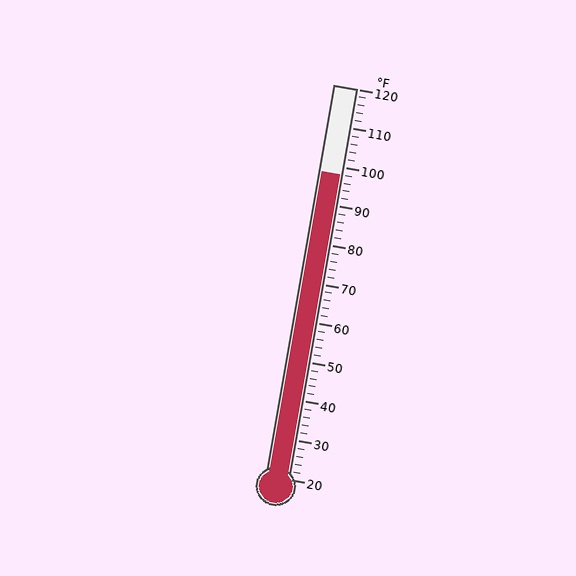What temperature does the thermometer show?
The thermometer shows approximately 98°F.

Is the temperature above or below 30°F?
The temperature is above 30°F.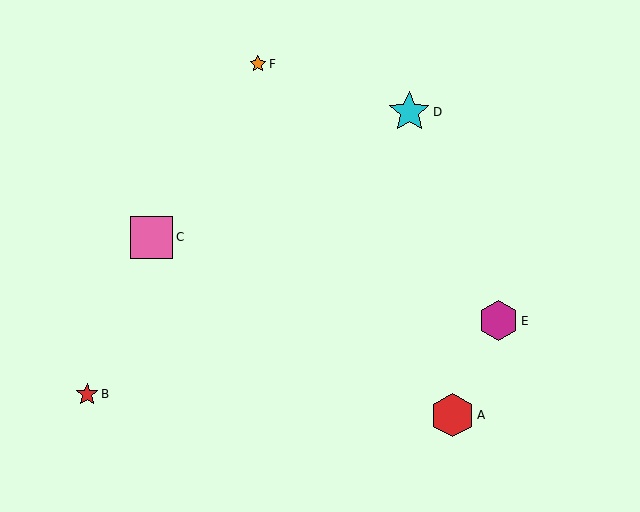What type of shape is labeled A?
Shape A is a red hexagon.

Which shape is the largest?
The red hexagon (labeled A) is the largest.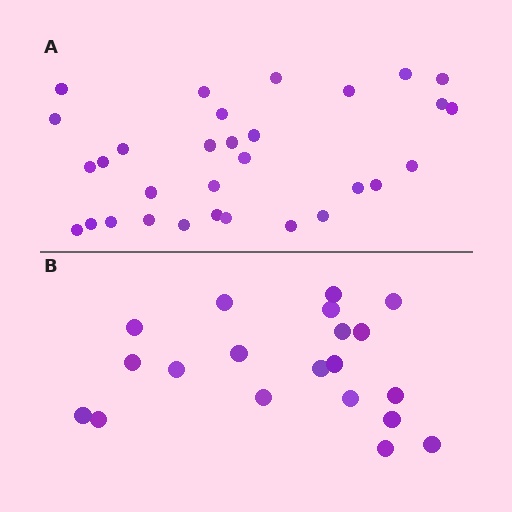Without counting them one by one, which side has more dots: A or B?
Region A (the top region) has more dots.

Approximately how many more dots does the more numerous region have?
Region A has roughly 12 or so more dots than region B.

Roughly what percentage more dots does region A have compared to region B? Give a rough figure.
About 55% more.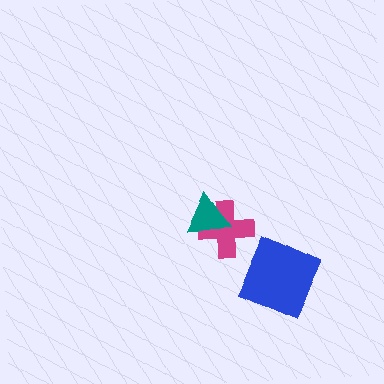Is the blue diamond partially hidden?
No, no other shape covers it.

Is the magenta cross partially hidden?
Yes, it is partially covered by another shape.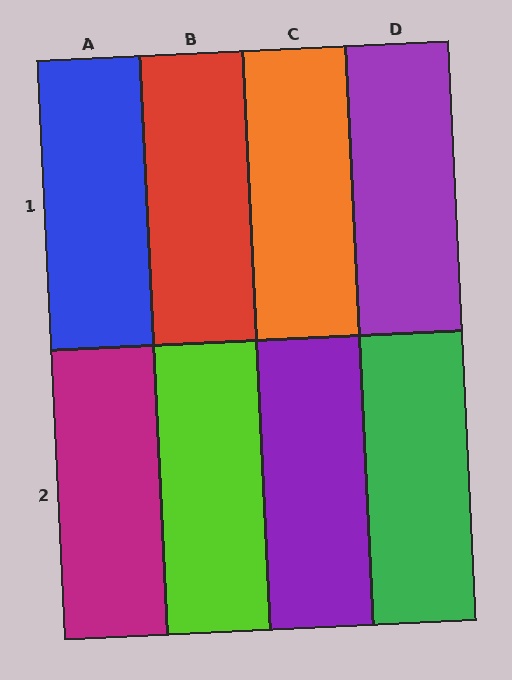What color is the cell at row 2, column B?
Lime.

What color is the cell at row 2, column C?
Purple.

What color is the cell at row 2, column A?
Magenta.